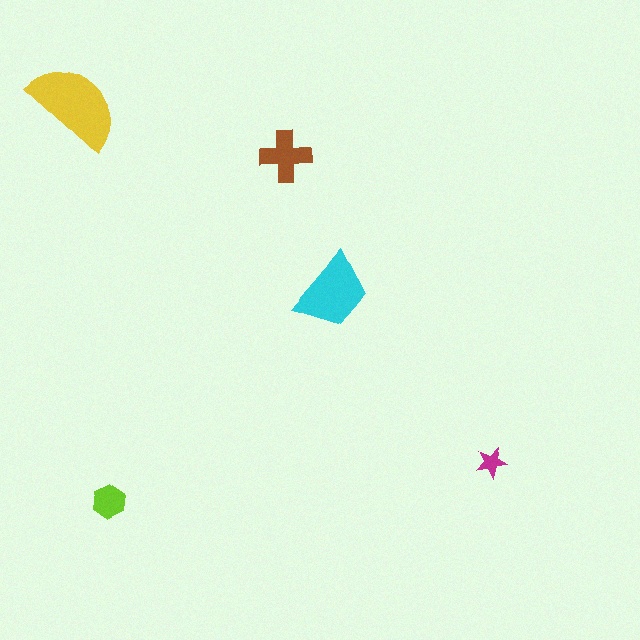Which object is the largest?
The yellow semicircle.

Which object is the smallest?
The magenta star.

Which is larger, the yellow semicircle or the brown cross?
The yellow semicircle.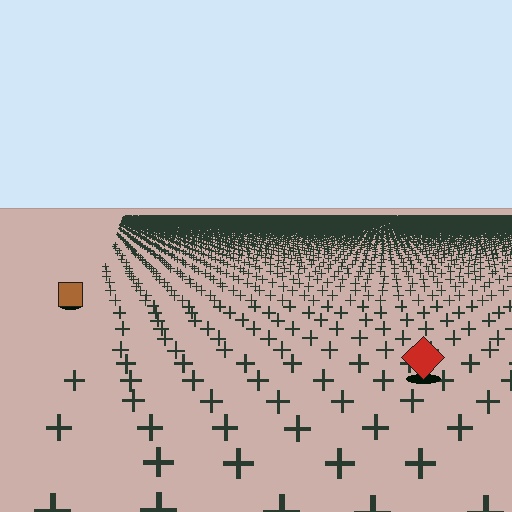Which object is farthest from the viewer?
The brown square is farthest from the viewer. It appears smaller and the ground texture around it is denser.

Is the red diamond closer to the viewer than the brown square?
Yes. The red diamond is closer — you can tell from the texture gradient: the ground texture is coarser near it.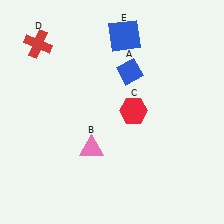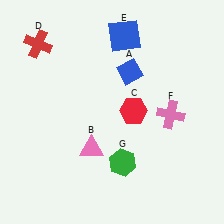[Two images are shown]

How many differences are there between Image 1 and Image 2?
There are 2 differences between the two images.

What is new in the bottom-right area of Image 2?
A pink cross (F) was added in the bottom-right area of Image 2.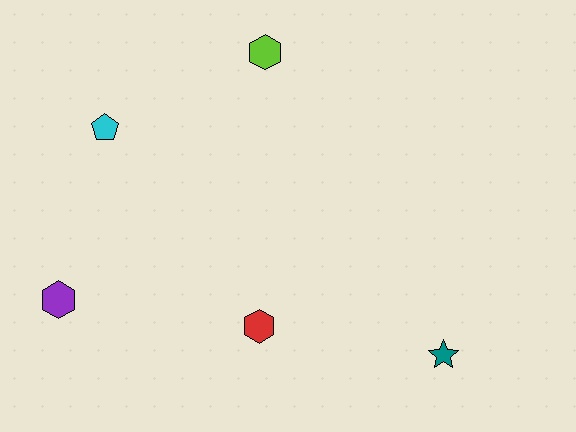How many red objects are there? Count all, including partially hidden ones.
There is 1 red object.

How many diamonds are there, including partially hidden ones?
There are no diamonds.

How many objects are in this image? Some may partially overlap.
There are 5 objects.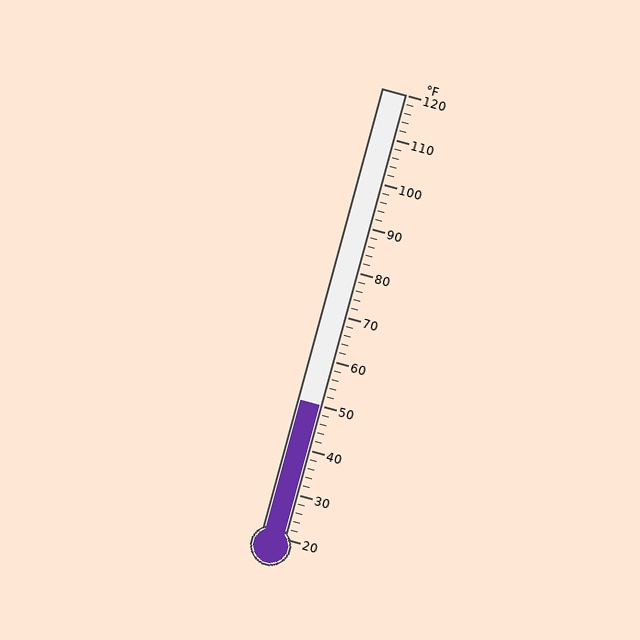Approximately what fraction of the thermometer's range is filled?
The thermometer is filled to approximately 30% of its range.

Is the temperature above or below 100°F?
The temperature is below 100°F.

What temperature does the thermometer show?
The thermometer shows approximately 50°F.